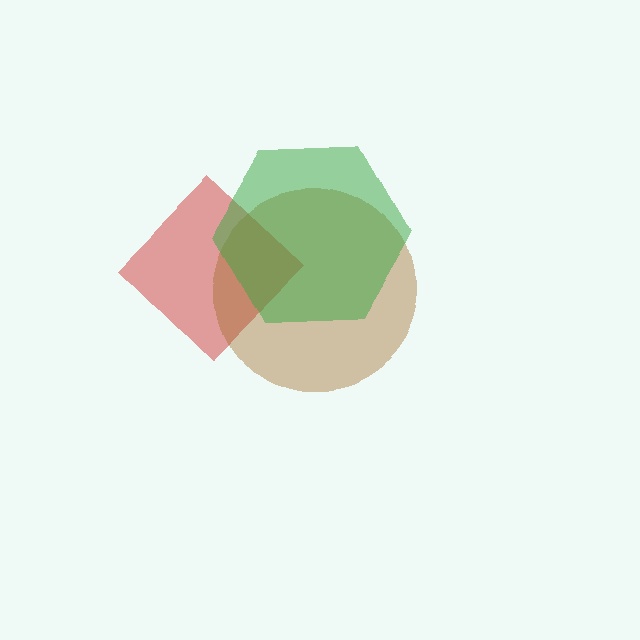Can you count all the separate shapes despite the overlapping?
Yes, there are 3 separate shapes.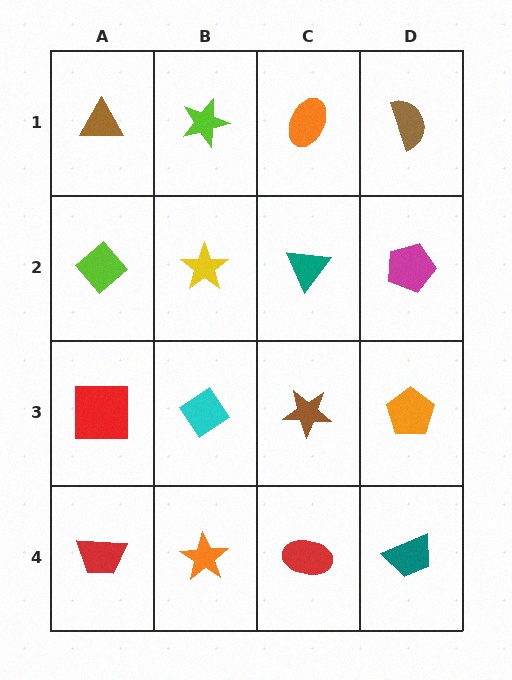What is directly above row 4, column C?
A brown star.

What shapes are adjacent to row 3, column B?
A yellow star (row 2, column B), an orange star (row 4, column B), a red square (row 3, column A), a brown star (row 3, column C).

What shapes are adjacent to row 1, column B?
A yellow star (row 2, column B), a brown triangle (row 1, column A), an orange ellipse (row 1, column C).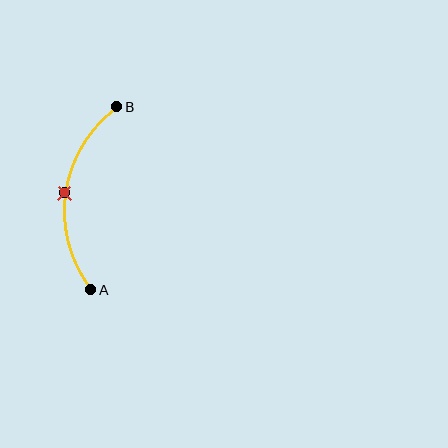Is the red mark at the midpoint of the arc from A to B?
Yes. The red mark lies on the arc at equal arc-length from both A and B — it is the arc midpoint.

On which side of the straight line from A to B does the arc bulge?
The arc bulges to the left of the straight line connecting A and B.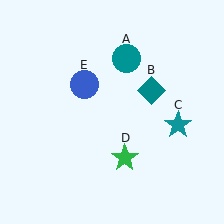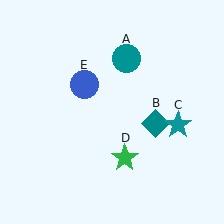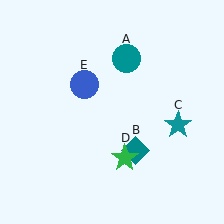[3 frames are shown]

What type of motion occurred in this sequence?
The teal diamond (object B) rotated clockwise around the center of the scene.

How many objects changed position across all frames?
1 object changed position: teal diamond (object B).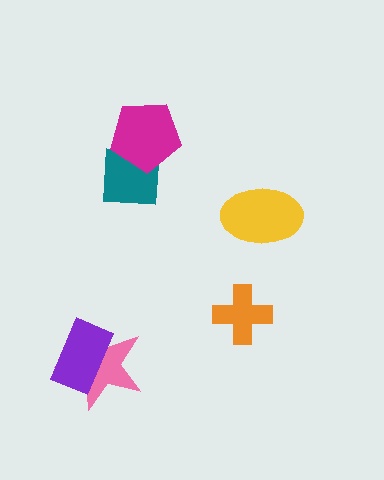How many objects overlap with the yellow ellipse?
0 objects overlap with the yellow ellipse.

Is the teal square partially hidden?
Yes, it is partially covered by another shape.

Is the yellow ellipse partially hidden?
No, no other shape covers it.